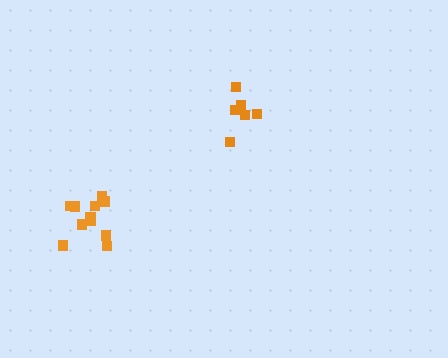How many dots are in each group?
Group 1: 11 dots, Group 2: 7 dots (18 total).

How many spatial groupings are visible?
There are 2 spatial groupings.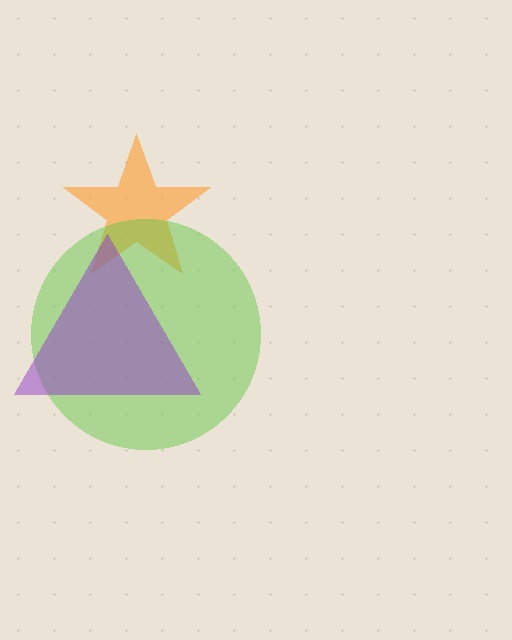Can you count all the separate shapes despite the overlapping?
Yes, there are 3 separate shapes.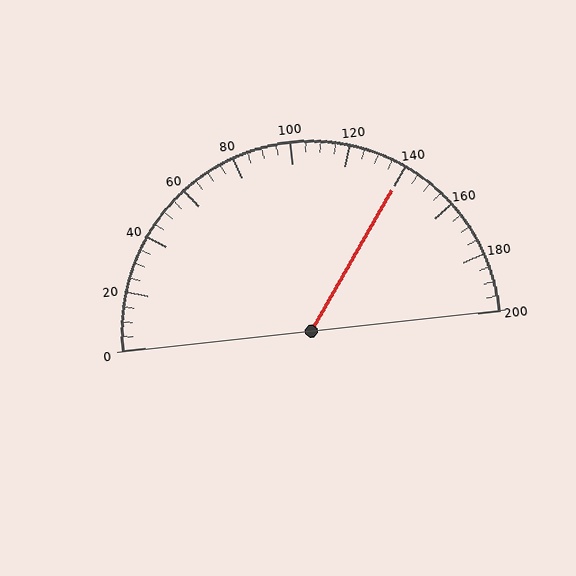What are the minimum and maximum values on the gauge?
The gauge ranges from 0 to 200.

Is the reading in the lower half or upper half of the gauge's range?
The reading is in the upper half of the range (0 to 200).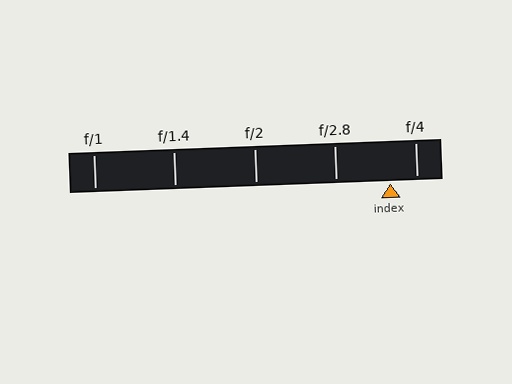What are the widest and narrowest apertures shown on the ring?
The widest aperture shown is f/1 and the narrowest is f/4.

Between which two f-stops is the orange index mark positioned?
The index mark is between f/2.8 and f/4.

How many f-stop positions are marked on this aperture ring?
There are 5 f-stop positions marked.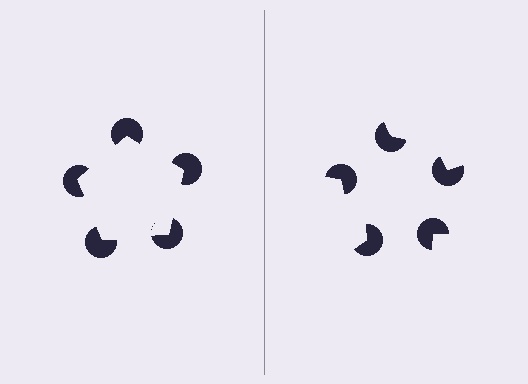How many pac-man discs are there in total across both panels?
10 — 5 on each side.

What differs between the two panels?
The pac-man discs are positioned identically on both sides; only the wedge orientations differ. On the left they align to a pentagon; on the right they are misaligned.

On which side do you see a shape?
An illusory pentagon appears on the left side. On the right side the wedge cuts are rotated, so no coherent shape forms.